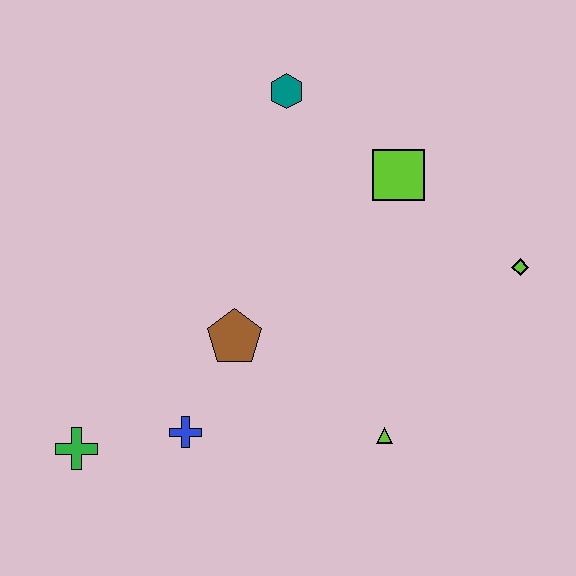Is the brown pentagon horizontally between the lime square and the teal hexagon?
No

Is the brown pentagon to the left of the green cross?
No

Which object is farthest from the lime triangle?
The teal hexagon is farthest from the lime triangle.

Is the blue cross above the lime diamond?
No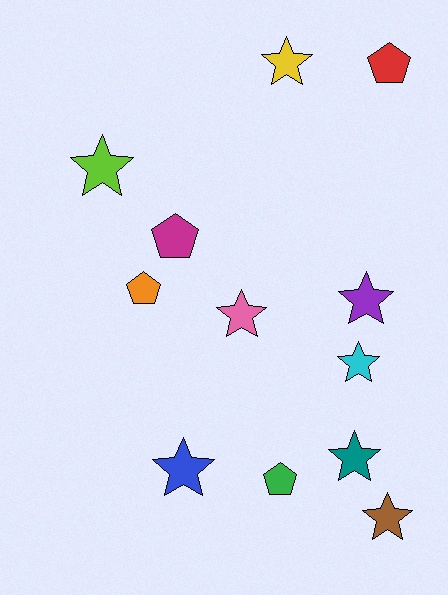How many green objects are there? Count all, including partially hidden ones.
There is 1 green object.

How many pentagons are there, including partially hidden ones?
There are 4 pentagons.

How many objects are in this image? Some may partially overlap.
There are 12 objects.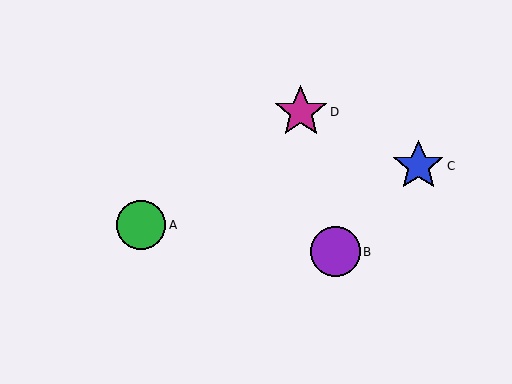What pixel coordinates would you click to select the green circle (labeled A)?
Click at (141, 225) to select the green circle A.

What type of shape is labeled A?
Shape A is a green circle.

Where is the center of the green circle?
The center of the green circle is at (141, 225).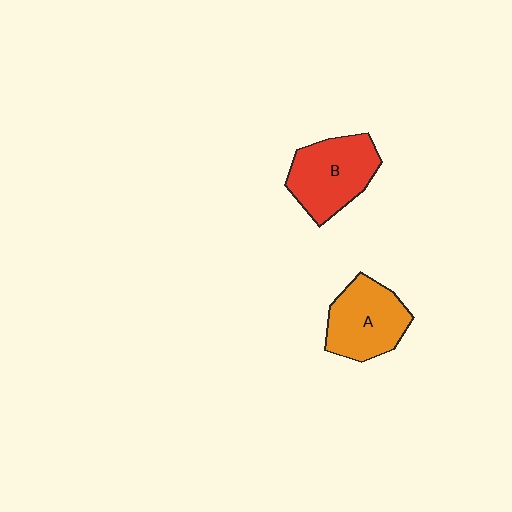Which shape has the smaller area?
Shape A (orange).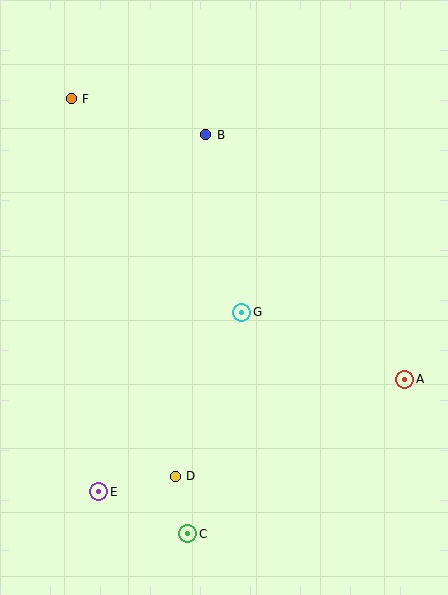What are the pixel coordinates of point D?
Point D is at (175, 476).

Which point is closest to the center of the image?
Point G at (242, 312) is closest to the center.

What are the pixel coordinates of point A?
Point A is at (405, 379).